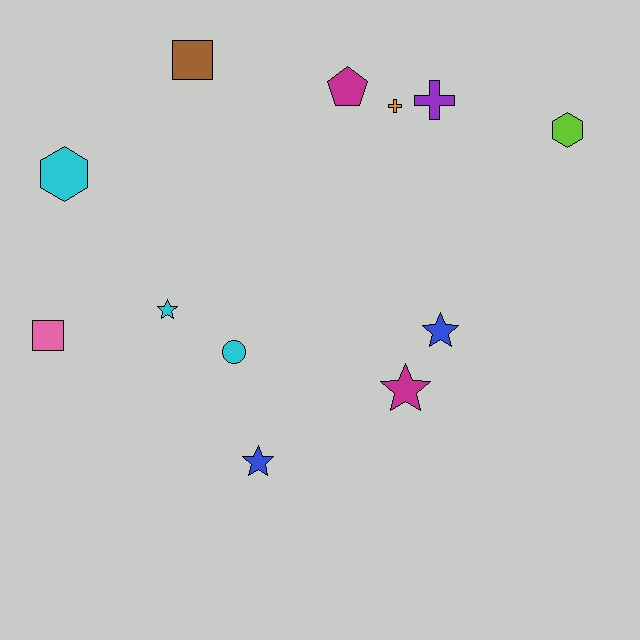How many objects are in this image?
There are 12 objects.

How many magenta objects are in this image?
There are 2 magenta objects.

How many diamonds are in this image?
There are no diamonds.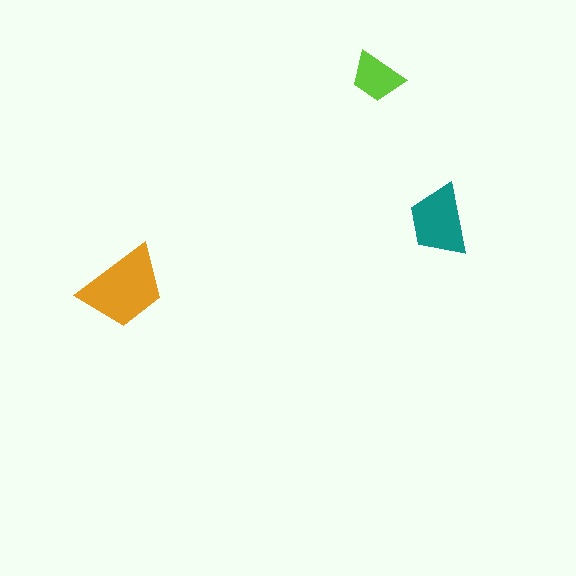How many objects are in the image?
There are 3 objects in the image.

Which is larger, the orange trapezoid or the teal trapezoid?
The orange one.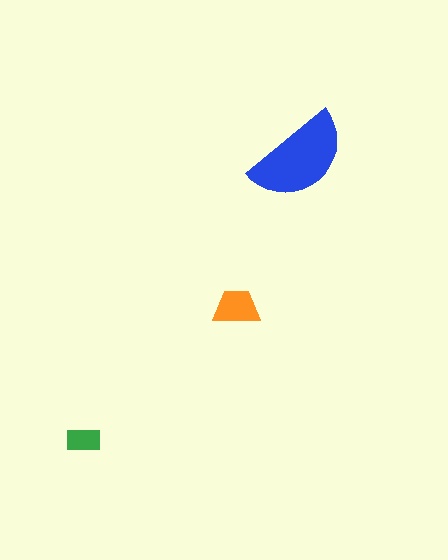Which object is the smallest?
The green rectangle.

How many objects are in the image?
There are 3 objects in the image.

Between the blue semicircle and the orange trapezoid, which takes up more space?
The blue semicircle.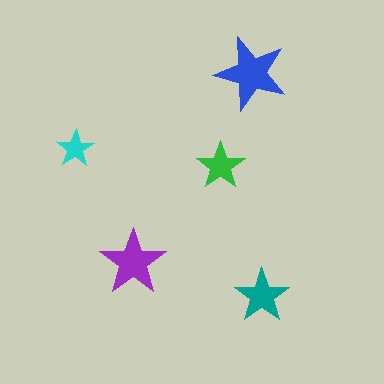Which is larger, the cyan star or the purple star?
The purple one.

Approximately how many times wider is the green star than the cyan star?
About 1.5 times wider.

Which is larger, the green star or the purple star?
The purple one.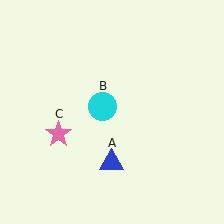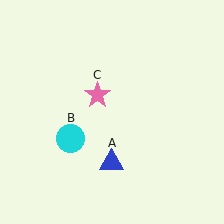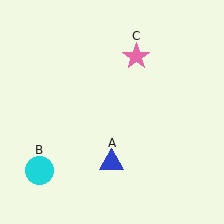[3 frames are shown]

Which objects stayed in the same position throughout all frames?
Blue triangle (object A) remained stationary.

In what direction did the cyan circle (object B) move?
The cyan circle (object B) moved down and to the left.